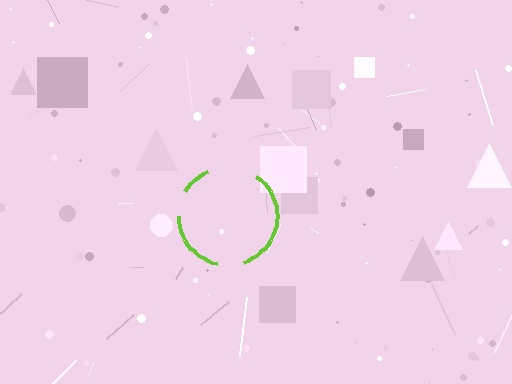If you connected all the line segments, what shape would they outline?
They would outline a circle.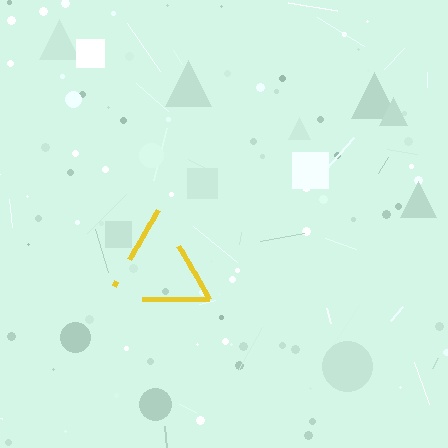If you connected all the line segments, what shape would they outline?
They would outline a triangle.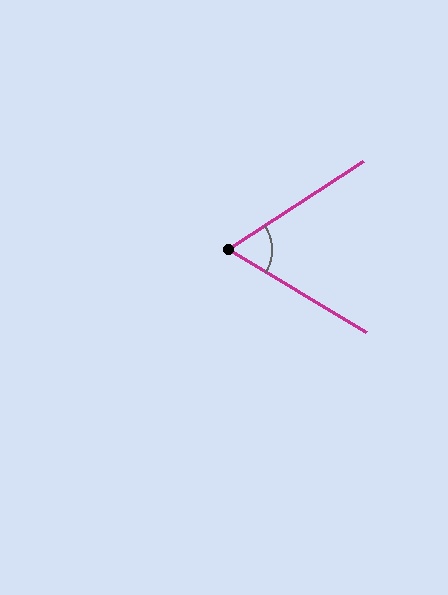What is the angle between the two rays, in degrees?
Approximately 64 degrees.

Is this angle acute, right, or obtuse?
It is acute.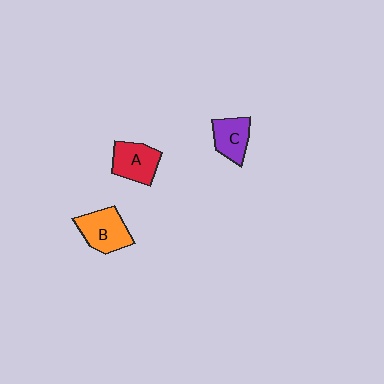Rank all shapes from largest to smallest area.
From largest to smallest: B (orange), A (red), C (purple).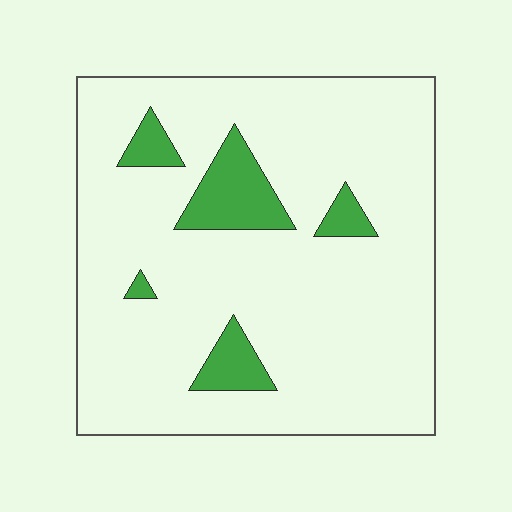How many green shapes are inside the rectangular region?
5.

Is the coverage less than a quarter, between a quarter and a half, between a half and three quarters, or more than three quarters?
Less than a quarter.